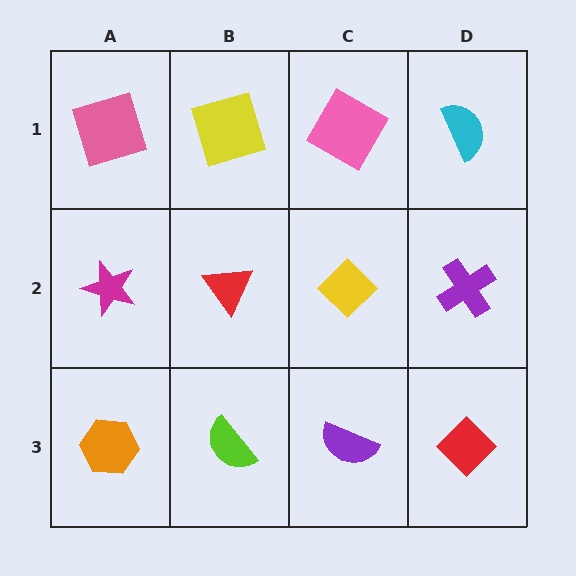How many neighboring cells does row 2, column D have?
3.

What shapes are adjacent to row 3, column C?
A yellow diamond (row 2, column C), a lime semicircle (row 3, column B), a red diamond (row 3, column D).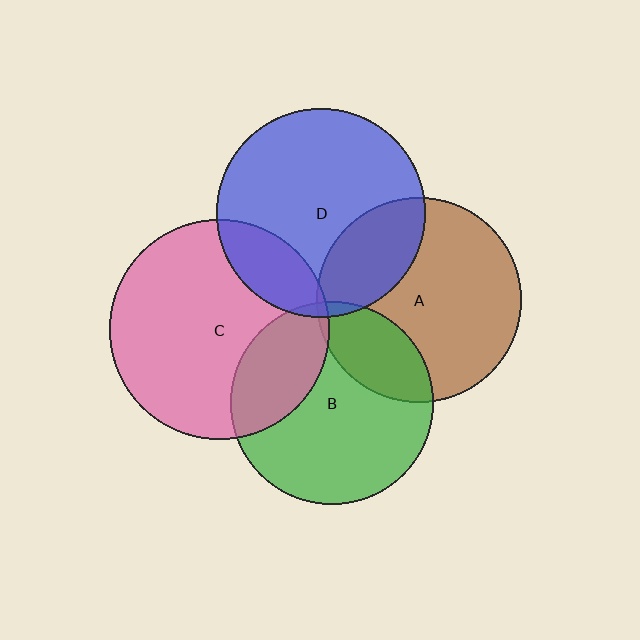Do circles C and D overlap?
Yes.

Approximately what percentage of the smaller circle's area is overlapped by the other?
Approximately 20%.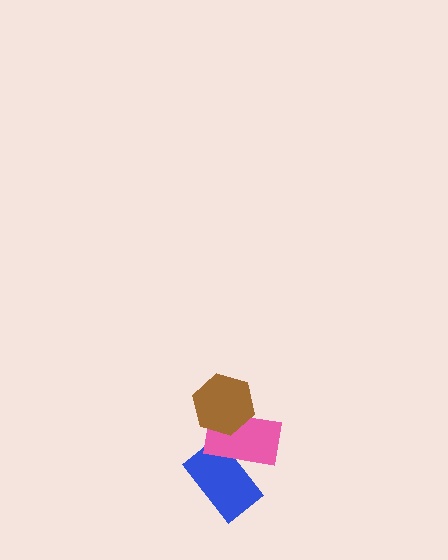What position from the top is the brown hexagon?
The brown hexagon is 1st from the top.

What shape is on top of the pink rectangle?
The brown hexagon is on top of the pink rectangle.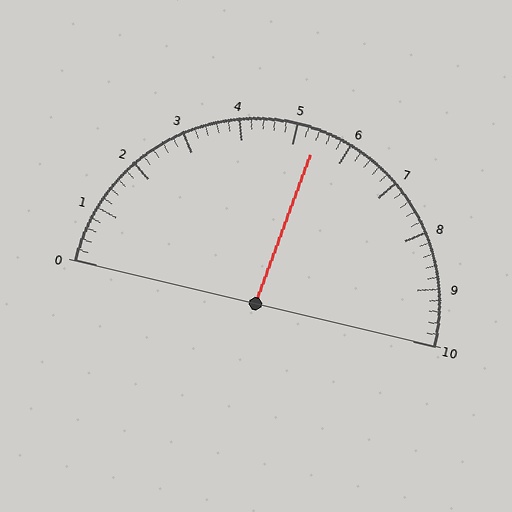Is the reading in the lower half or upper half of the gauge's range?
The reading is in the upper half of the range (0 to 10).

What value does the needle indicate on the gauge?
The needle indicates approximately 5.4.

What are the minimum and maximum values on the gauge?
The gauge ranges from 0 to 10.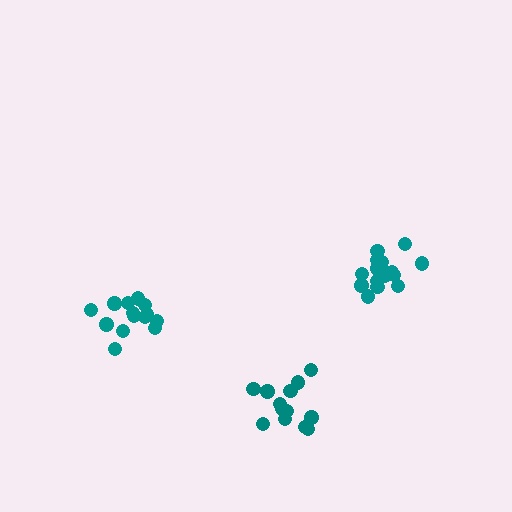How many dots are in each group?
Group 1: 16 dots, Group 2: 13 dots, Group 3: 14 dots (43 total).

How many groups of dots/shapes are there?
There are 3 groups.